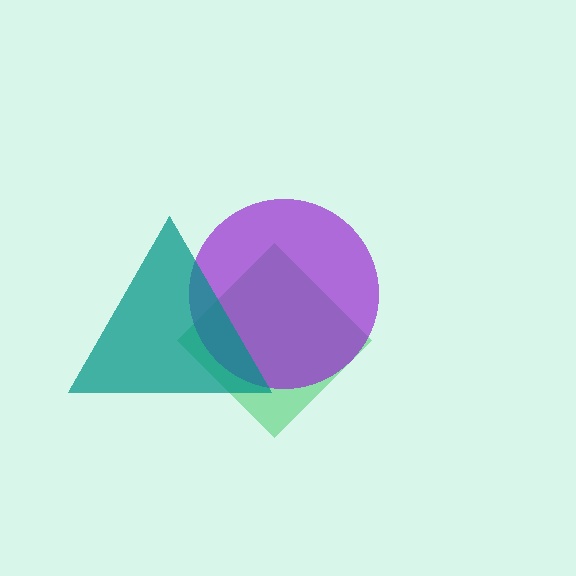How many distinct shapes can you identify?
There are 3 distinct shapes: a green diamond, a purple circle, a teal triangle.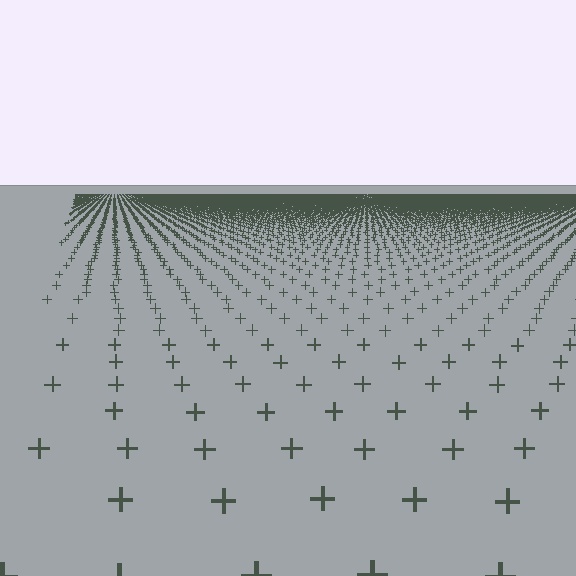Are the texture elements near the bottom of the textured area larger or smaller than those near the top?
Larger. Near the bottom, elements are closer to the viewer and appear at a bigger on-screen size.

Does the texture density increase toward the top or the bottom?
Density increases toward the top.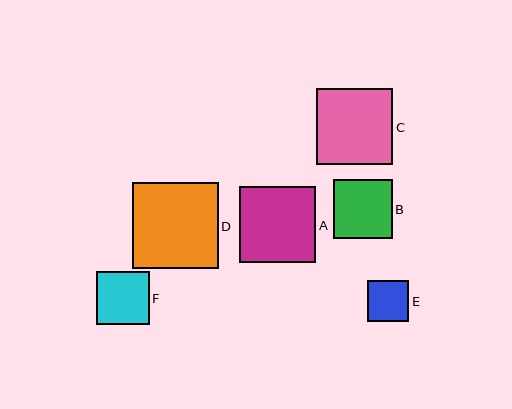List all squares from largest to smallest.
From largest to smallest: D, C, A, B, F, E.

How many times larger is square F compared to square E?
Square F is approximately 1.3 times the size of square E.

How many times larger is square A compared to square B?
Square A is approximately 1.3 times the size of square B.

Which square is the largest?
Square D is the largest with a size of approximately 85 pixels.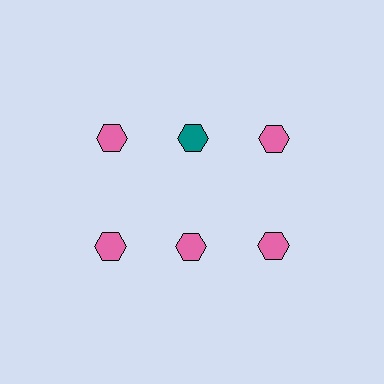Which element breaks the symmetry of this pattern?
The teal hexagon in the top row, second from left column breaks the symmetry. All other shapes are pink hexagons.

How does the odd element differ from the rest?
It has a different color: teal instead of pink.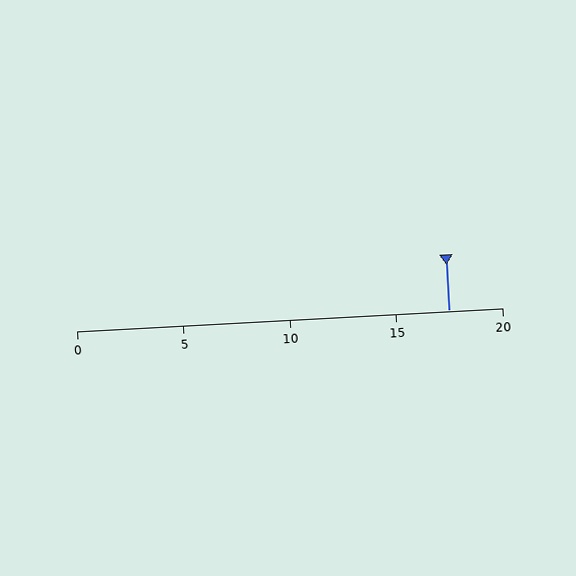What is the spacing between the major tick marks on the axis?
The major ticks are spaced 5 apart.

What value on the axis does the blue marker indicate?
The marker indicates approximately 17.5.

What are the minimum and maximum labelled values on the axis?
The axis runs from 0 to 20.